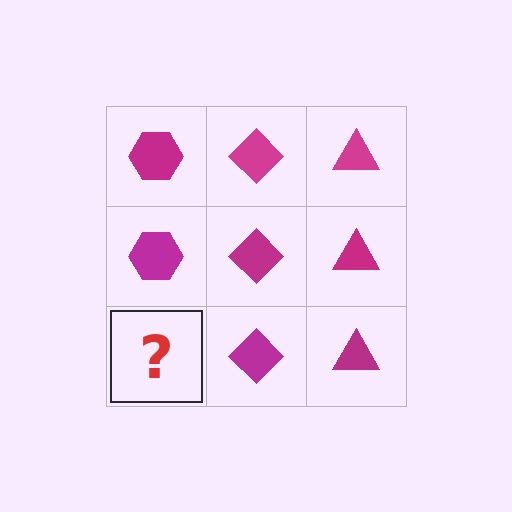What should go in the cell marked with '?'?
The missing cell should contain a magenta hexagon.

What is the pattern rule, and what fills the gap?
The rule is that each column has a consistent shape. The gap should be filled with a magenta hexagon.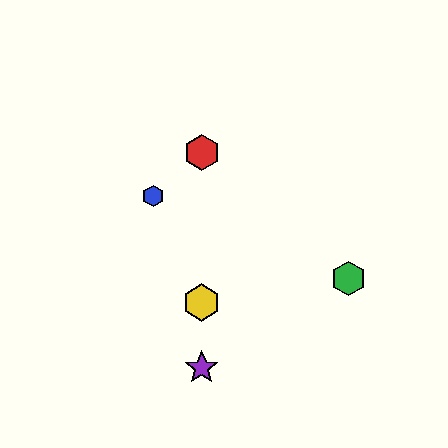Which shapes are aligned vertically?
The red hexagon, the yellow hexagon, the purple star are aligned vertically.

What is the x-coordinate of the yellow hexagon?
The yellow hexagon is at x≈202.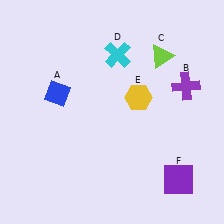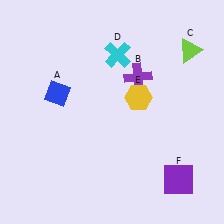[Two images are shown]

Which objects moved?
The objects that moved are: the purple cross (B), the lime triangle (C).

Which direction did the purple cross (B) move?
The purple cross (B) moved left.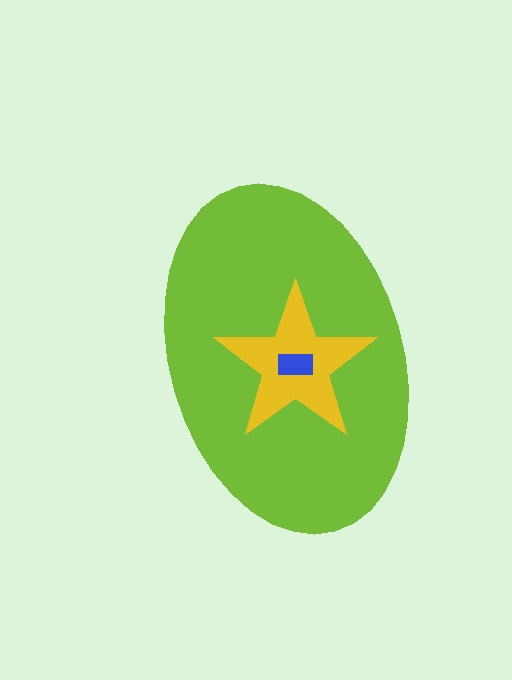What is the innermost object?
The blue rectangle.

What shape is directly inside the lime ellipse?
The yellow star.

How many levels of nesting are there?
3.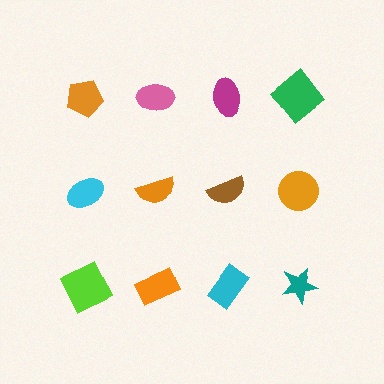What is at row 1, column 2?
A pink ellipse.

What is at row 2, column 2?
An orange semicircle.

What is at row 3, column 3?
A cyan rectangle.